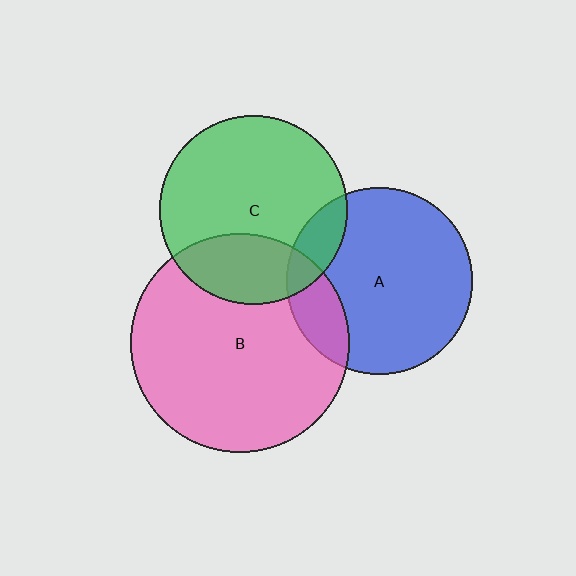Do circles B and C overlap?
Yes.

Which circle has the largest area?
Circle B (pink).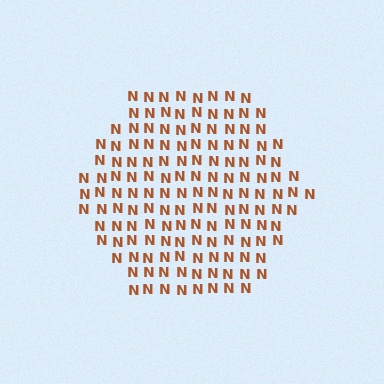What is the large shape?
The large shape is a hexagon.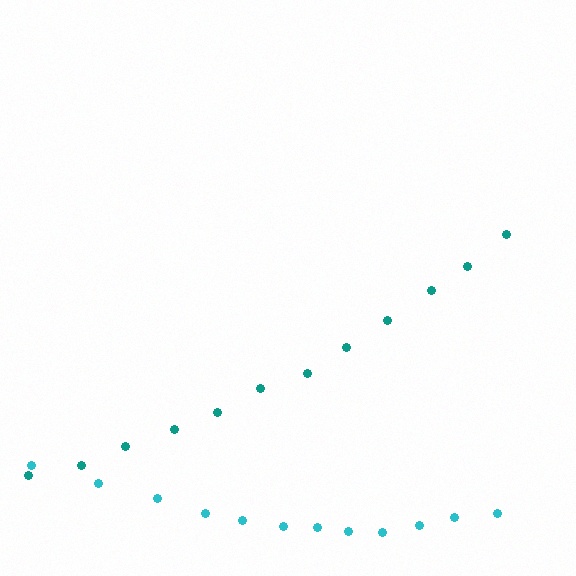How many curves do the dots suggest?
There are 2 distinct paths.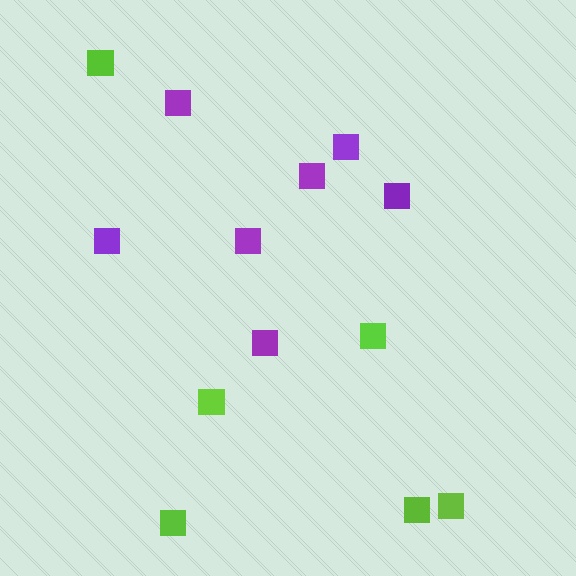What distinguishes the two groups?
There are 2 groups: one group of purple squares (7) and one group of lime squares (6).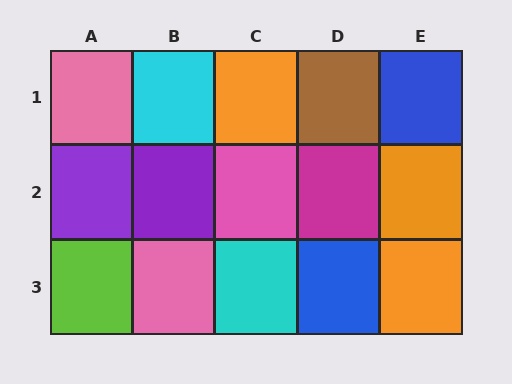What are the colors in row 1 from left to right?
Pink, cyan, orange, brown, blue.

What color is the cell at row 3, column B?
Pink.